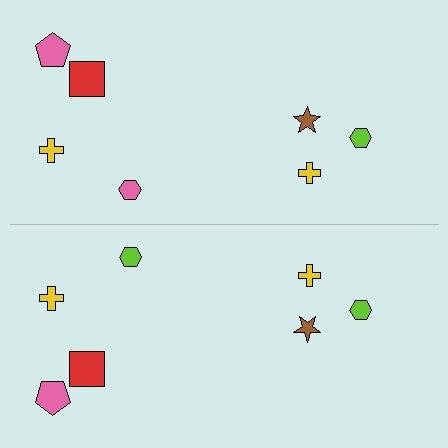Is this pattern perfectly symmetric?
No, the pattern is not perfectly symmetric. The lime hexagon on the bottom side breaks the symmetry — its mirror counterpart is pink.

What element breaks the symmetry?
The lime hexagon on the bottom side breaks the symmetry — its mirror counterpart is pink.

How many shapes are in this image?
There are 14 shapes in this image.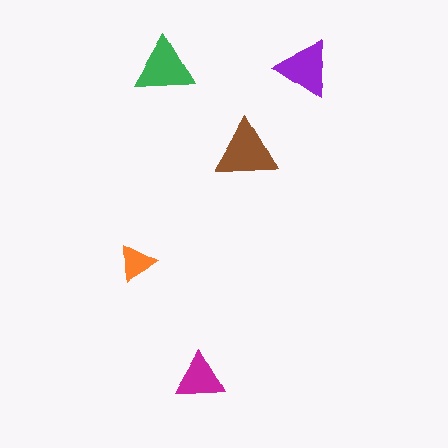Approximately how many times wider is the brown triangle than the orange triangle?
About 1.5 times wider.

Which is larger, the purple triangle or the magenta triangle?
The purple one.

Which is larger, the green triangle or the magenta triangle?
The green one.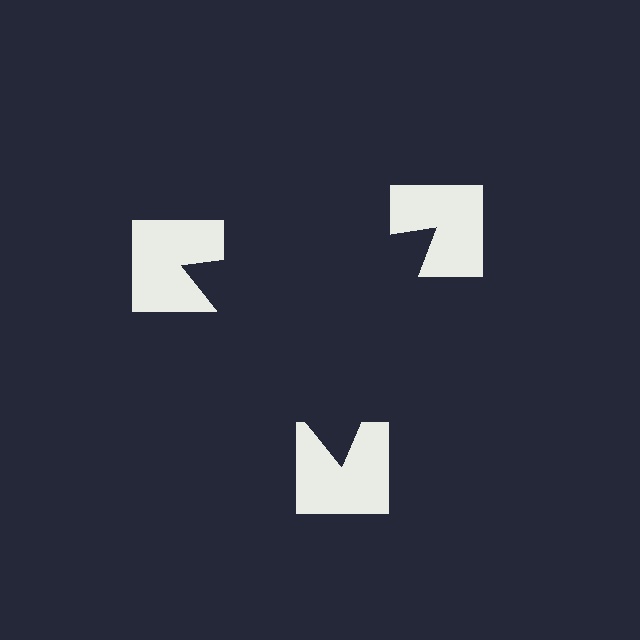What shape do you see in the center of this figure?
An illusory triangle — its edges are inferred from the aligned wedge cuts in the notched squares, not physically drawn.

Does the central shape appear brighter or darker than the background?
It typically appears slightly darker than the background, even though no actual brightness change is drawn.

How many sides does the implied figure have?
3 sides.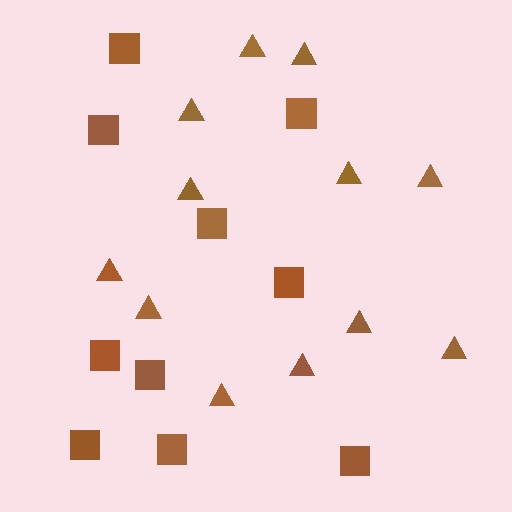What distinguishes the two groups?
There are 2 groups: one group of squares (10) and one group of triangles (12).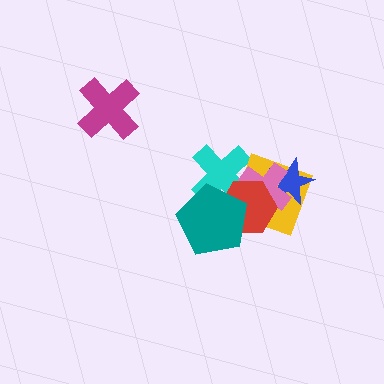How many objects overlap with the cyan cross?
4 objects overlap with the cyan cross.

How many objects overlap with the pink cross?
4 objects overlap with the pink cross.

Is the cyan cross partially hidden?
Yes, it is partially covered by another shape.